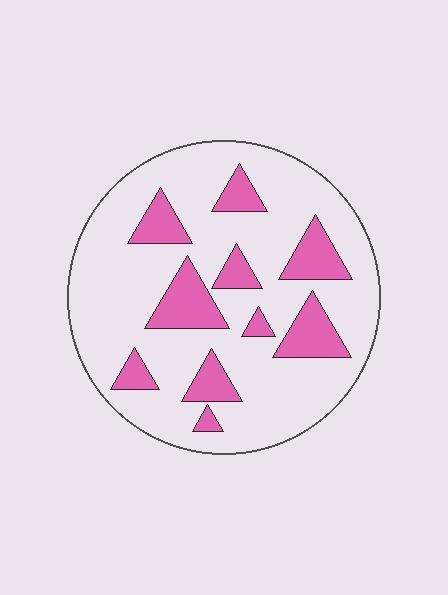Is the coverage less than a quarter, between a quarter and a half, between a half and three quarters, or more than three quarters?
Less than a quarter.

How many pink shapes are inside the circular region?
10.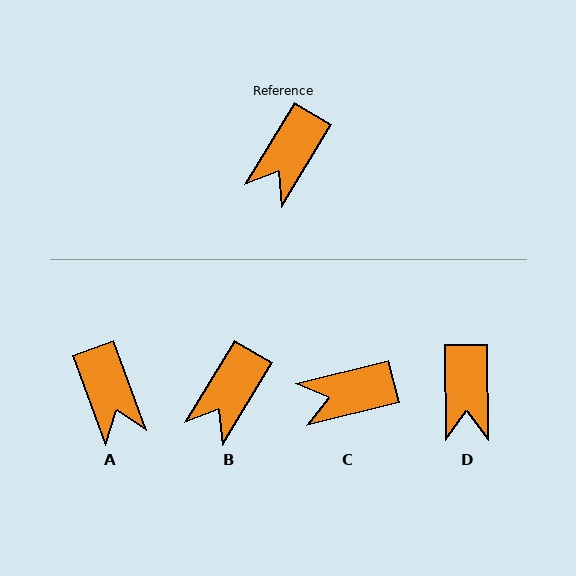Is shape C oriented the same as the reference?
No, it is off by about 45 degrees.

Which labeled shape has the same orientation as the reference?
B.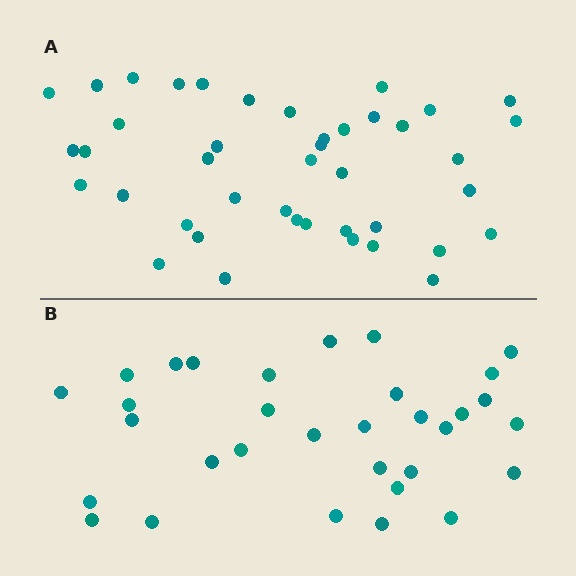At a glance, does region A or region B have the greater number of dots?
Region A (the top region) has more dots.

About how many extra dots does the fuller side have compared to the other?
Region A has roughly 10 or so more dots than region B.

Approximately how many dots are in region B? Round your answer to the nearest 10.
About 30 dots. (The exact count is 32, which rounds to 30.)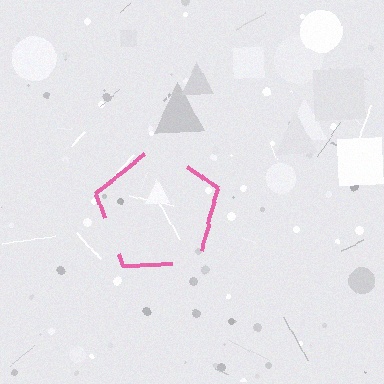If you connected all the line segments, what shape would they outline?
They would outline a pentagon.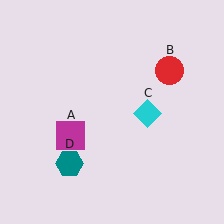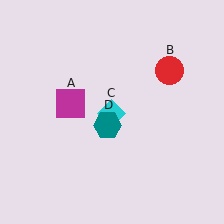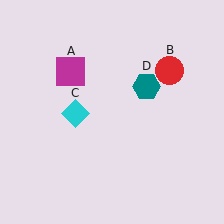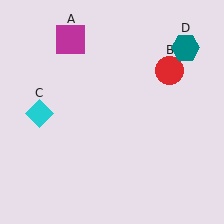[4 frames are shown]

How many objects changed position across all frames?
3 objects changed position: magenta square (object A), cyan diamond (object C), teal hexagon (object D).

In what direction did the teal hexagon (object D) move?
The teal hexagon (object D) moved up and to the right.